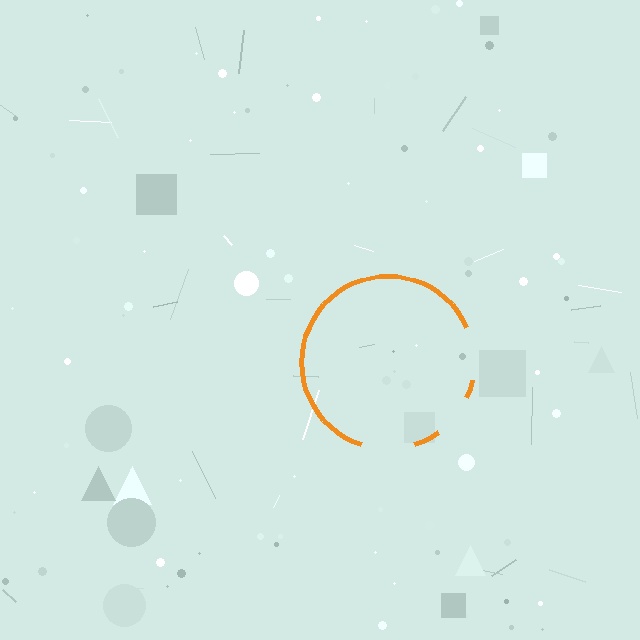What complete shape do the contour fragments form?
The contour fragments form a circle.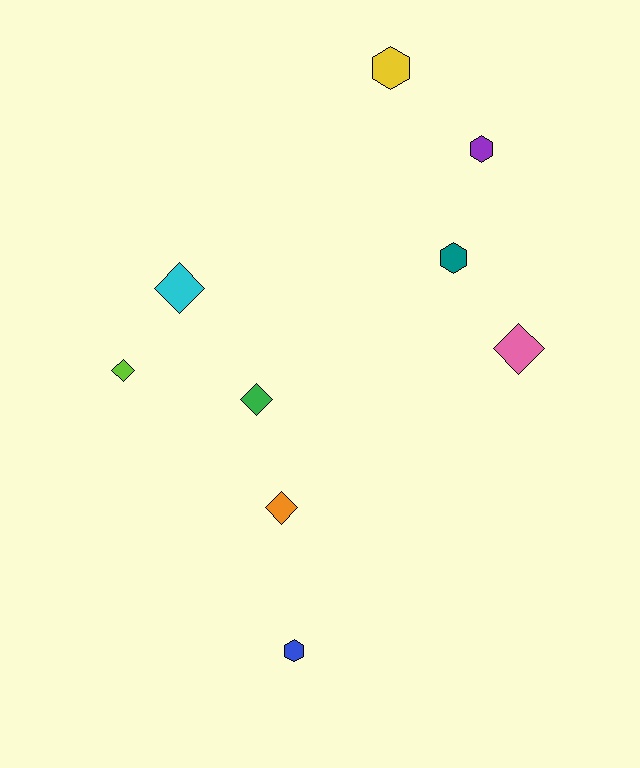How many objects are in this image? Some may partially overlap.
There are 9 objects.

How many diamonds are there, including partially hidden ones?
There are 5 diamonds.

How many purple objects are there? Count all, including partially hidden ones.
There is 1 purple object.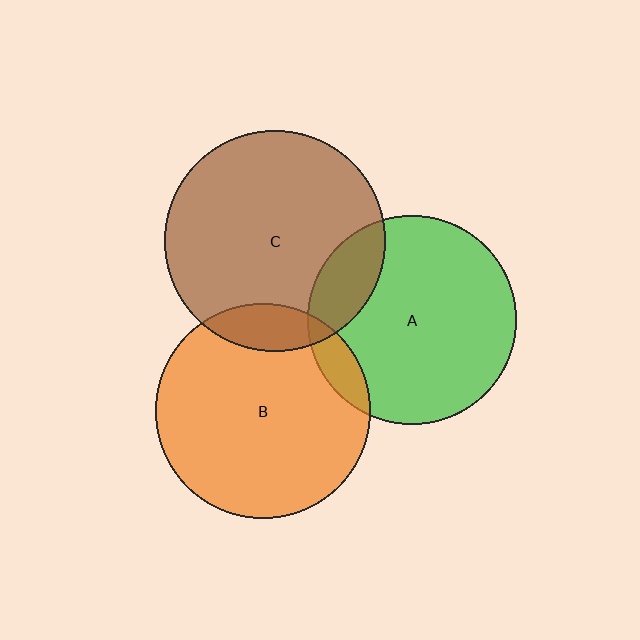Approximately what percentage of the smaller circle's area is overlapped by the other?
Approximately 15%.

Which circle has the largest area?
Circle C (brown).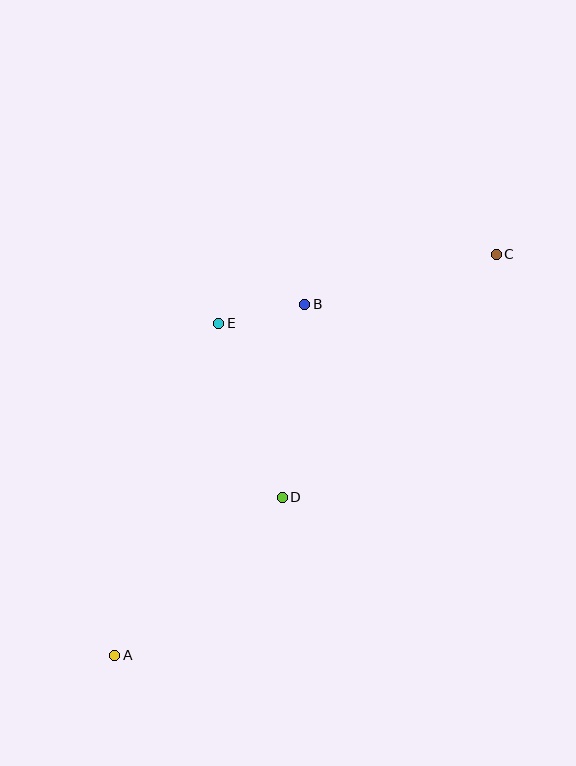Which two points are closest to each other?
Points B and E are closest to each other.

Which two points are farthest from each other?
Points A and C are farthest from each other.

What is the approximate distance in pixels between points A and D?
The distance between A and D is approximately 231 pixels.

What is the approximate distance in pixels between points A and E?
The distance between A and E is approximately 348 pixels.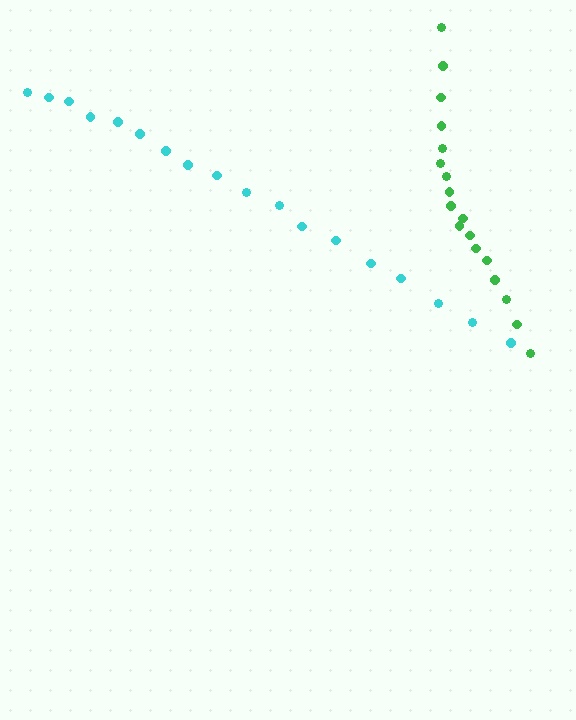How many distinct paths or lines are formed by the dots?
There are 2 distinct paths.